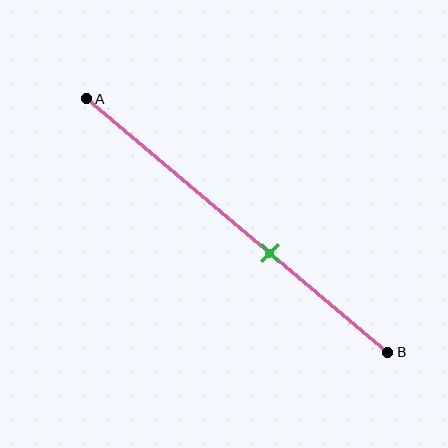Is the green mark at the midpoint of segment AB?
No, the mark is at about 60% from A, not at the 50% midpoint.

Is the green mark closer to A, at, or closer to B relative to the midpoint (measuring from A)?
The green mark is closer to point B than the midpoint of segment AB.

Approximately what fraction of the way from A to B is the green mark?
The green mark is approximately 60% of the way from A to B.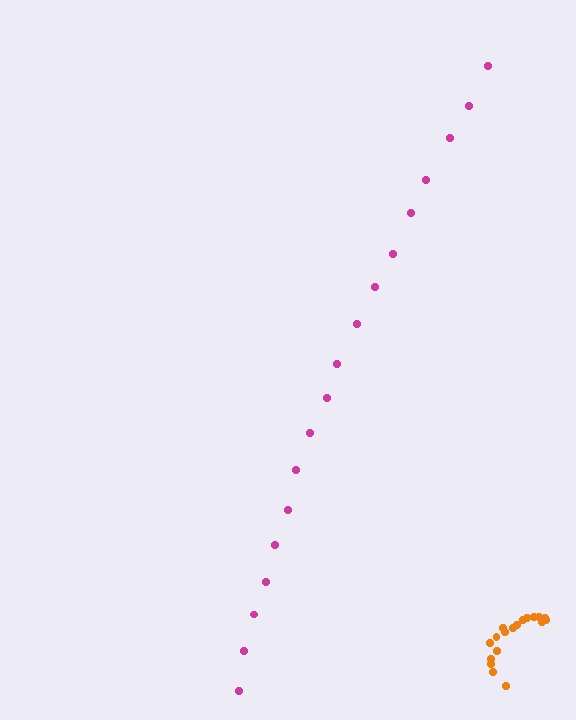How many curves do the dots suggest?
There are 2 distinct paths.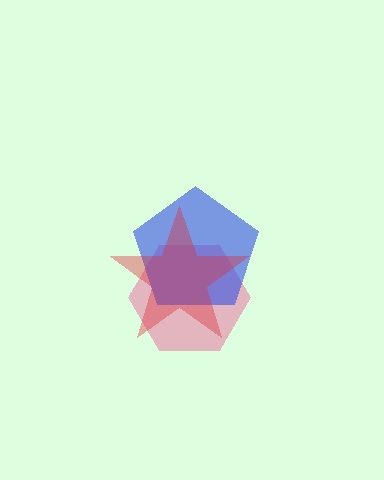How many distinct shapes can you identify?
There are 3 distinct shapes: a pink hexagon, a blue pentagon, a red star.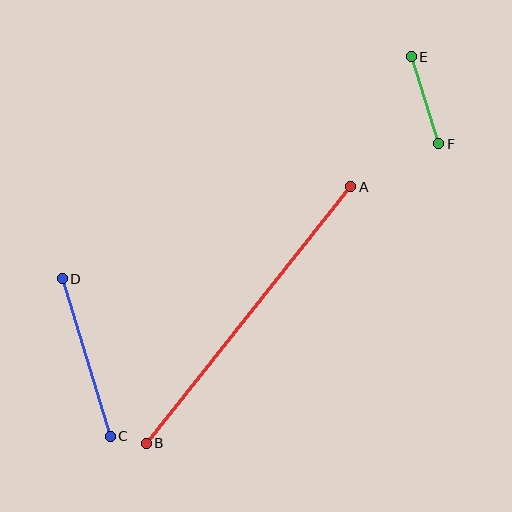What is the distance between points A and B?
The distance is approximately 328 pixels.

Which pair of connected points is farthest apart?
Points A and B are farthest apart.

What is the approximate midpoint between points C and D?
The midpoint is at approximately (86, 358) pixels.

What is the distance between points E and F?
The distance is approximately 92 pixels.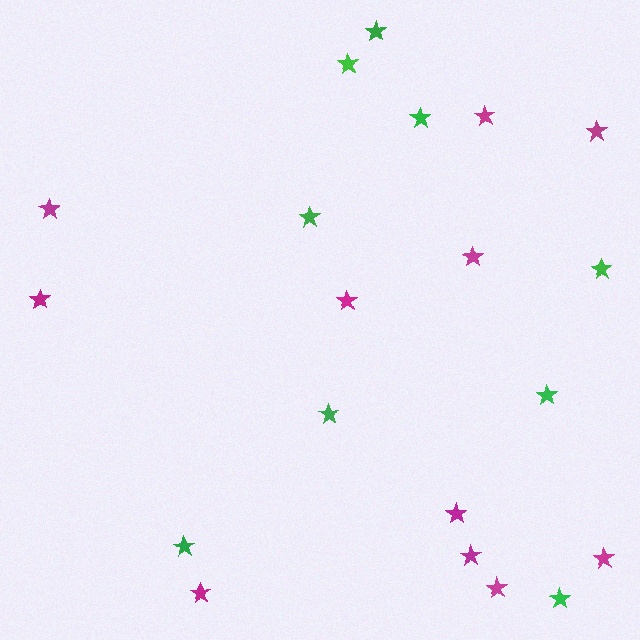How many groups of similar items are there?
There are 2 groups: one group of green stars (9) and one group of magenta stars (11).